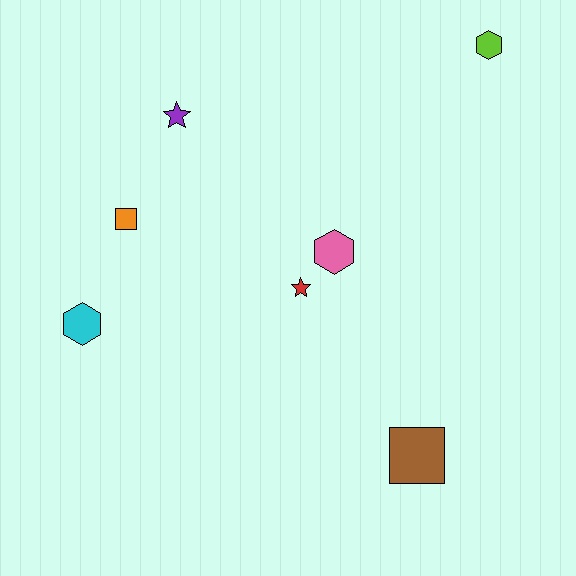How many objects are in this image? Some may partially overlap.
There are 7 objects.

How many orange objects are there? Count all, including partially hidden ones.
There is 1 orange object.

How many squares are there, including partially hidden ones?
There are 2 squares.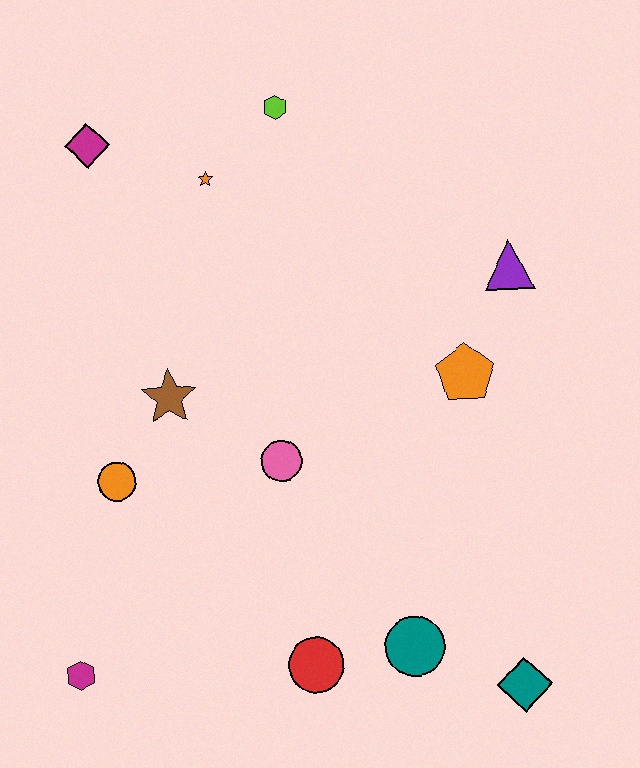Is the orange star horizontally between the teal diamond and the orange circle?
Yes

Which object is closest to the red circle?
The teal circle is closest to the red circle.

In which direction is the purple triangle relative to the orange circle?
The purple triangle is to the right of the orange circle.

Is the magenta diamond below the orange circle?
No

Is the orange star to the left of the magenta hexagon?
No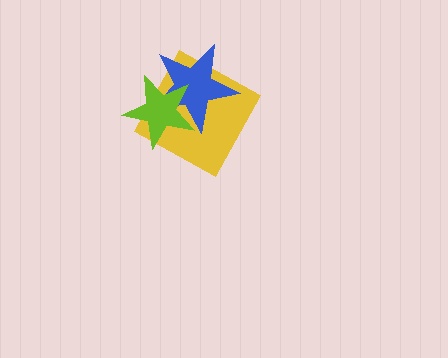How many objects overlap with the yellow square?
2 objects overlap with the yellow square.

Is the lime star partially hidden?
No, no other shape covers it.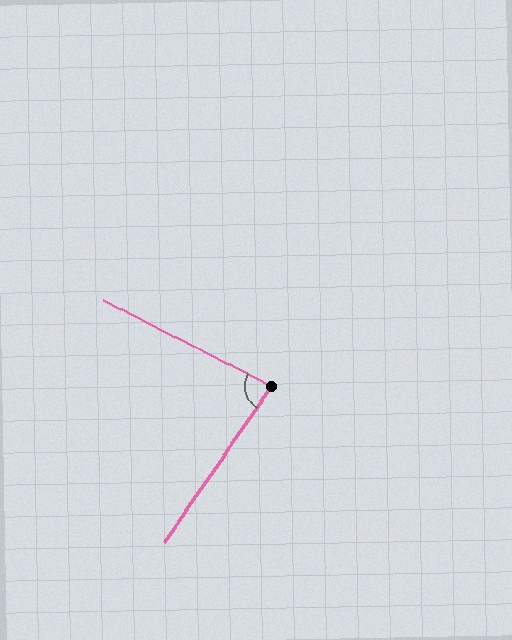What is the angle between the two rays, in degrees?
Approximately 83 degrees.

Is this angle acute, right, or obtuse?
It is acute.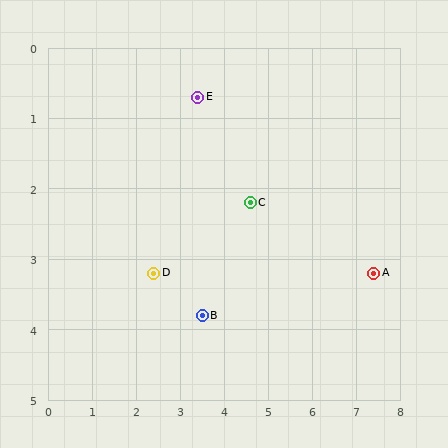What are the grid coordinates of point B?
Point B is at approximately (3.5, 3.8).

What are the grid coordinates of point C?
Point C is at approximately (4.6, 2.2).